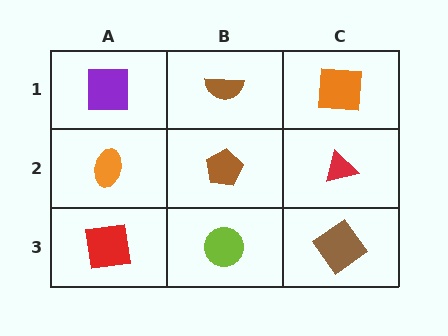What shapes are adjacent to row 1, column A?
An orange ellipse (row 2, column A), a brown semicircle (row 1, column B).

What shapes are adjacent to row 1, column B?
A brown pentagon (row 2, column B), a purple square (row 1, column A), an orange square (row 1, column C).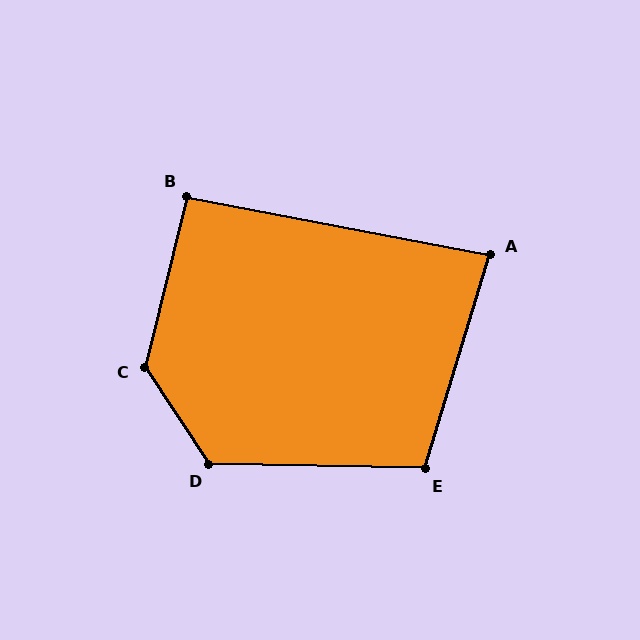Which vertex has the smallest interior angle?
A, at approximately 84 degrees.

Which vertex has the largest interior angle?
C, at approximately 132 degrees.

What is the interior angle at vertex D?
Approximately 125 degrees (obtuse).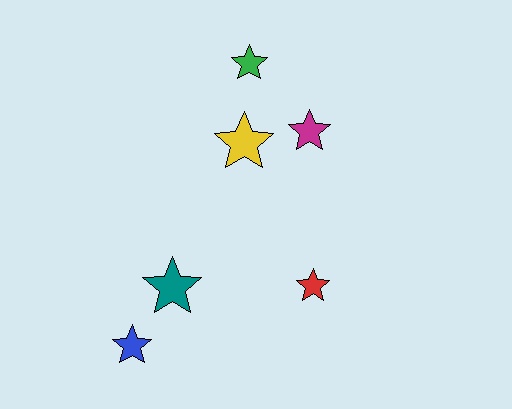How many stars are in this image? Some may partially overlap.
There are 6 stars.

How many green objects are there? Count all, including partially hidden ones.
There is 1 green object.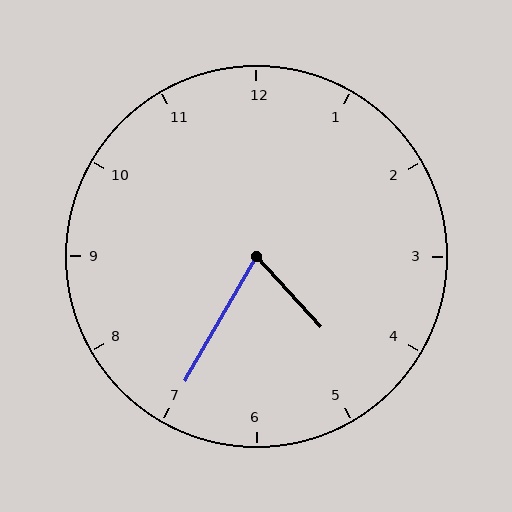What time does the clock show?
4:35.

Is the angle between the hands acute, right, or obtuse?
It is acute.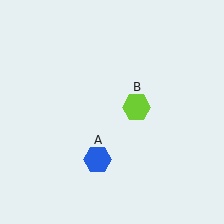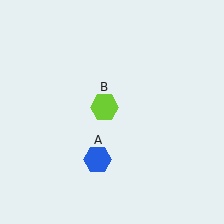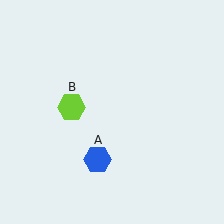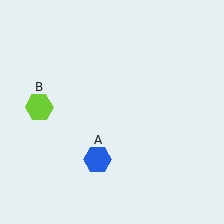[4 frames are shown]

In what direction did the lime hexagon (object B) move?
The lime hexagon (object B) moved left.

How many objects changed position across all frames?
1 object changed position: lime hexagon (object B).